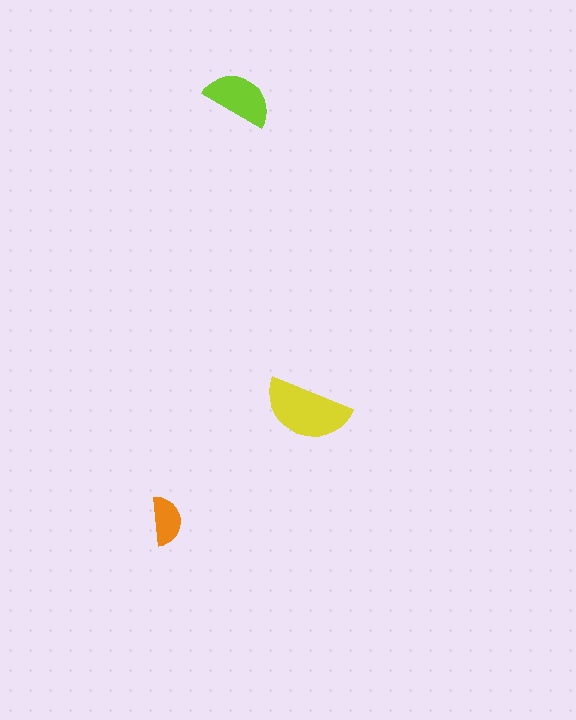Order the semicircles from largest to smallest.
the yellow one, the lime one, the orange one.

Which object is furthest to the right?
The yellow semicircle is rightmost.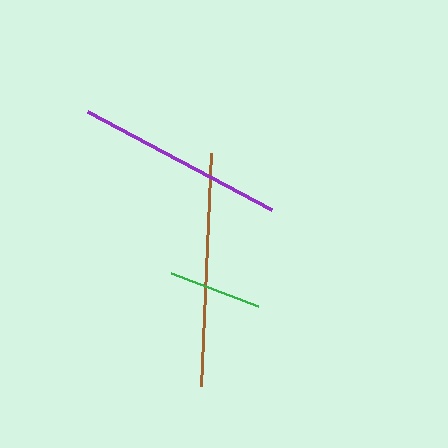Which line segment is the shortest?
The green line is the shortest at approximately 93 pixels.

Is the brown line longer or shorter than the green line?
The brown line is longer than the green line.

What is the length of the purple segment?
The purple segment is approximately 208 pixels long.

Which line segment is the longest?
The brown line is the longest at approximately 233 pixels.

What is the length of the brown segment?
The brown segment is approximately 233 pixels long.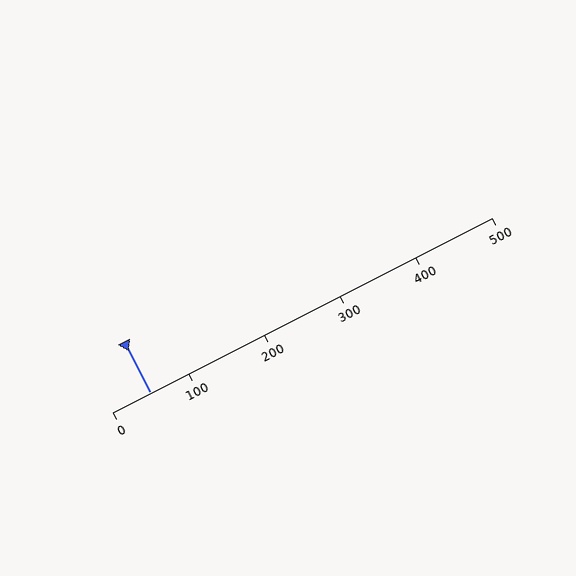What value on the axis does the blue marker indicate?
The marker indicates approximately 50.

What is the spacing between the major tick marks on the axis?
The major ticks are spaced 100 apart.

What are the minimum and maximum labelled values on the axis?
The axis runs from 0 to 500.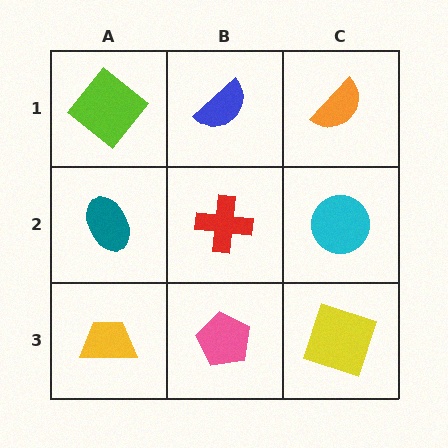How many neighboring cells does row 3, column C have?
2.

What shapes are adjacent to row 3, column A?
A teal ellipse (row 2, column A), a pink pentagon (row 3, column B).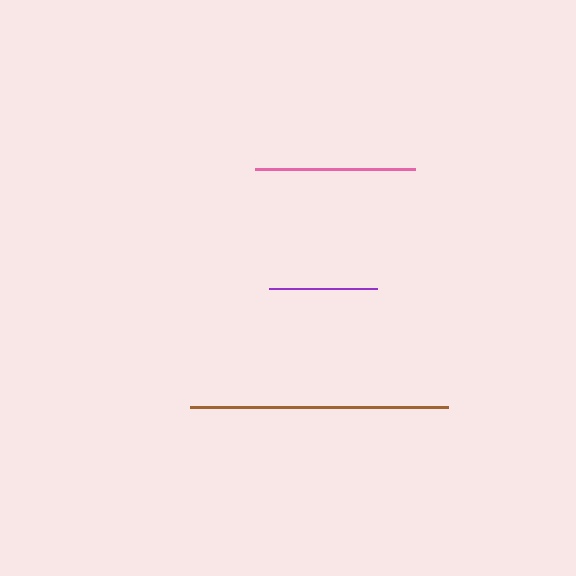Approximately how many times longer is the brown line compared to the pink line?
The brown line is approximately 1.6 times the length of the pink line.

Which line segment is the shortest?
The purple line is the shortest at approximately 108 pixels.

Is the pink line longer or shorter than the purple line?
The pink line is longer than the purple line.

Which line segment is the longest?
The brown line is the longest at approximately 258 pixels.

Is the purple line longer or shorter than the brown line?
The brown line is longer than the purple line.